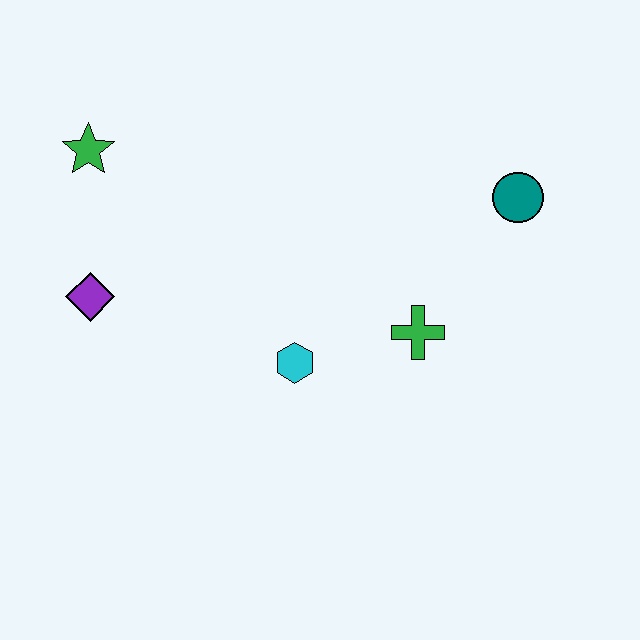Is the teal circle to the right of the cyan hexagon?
Yes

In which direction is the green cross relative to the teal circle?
The green cross is below the teal circle.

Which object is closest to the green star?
The purple diamond is closest to the green star.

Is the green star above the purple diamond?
Yes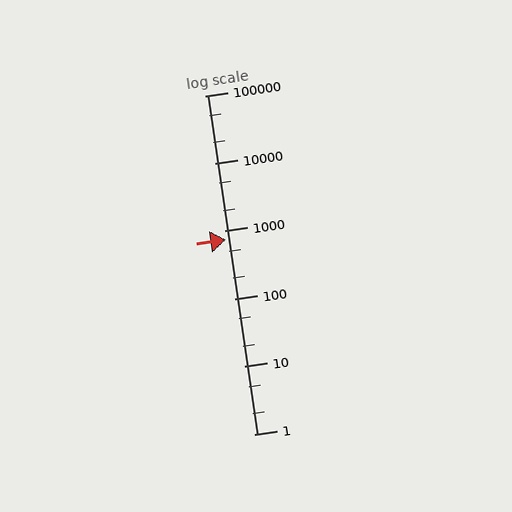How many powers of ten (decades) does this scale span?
The scale spans 5 decades, from 1 to 100000.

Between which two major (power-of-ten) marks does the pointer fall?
The pointer is between 100 and 1000.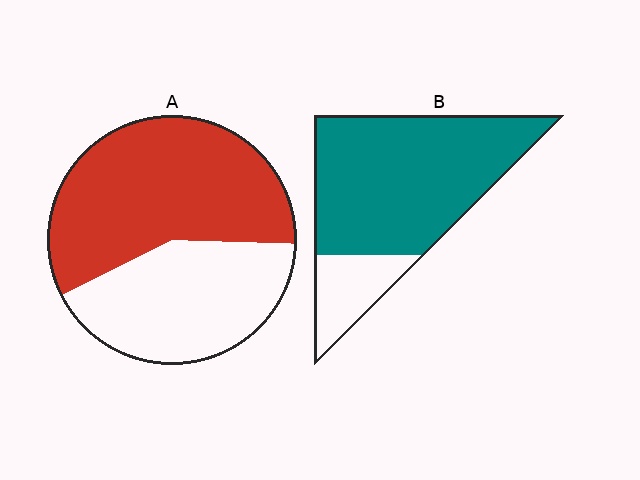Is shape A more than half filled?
Yes.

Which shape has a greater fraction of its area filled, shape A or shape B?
Shape B.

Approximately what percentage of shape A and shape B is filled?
A is approximately 60% and B is approximately 80%.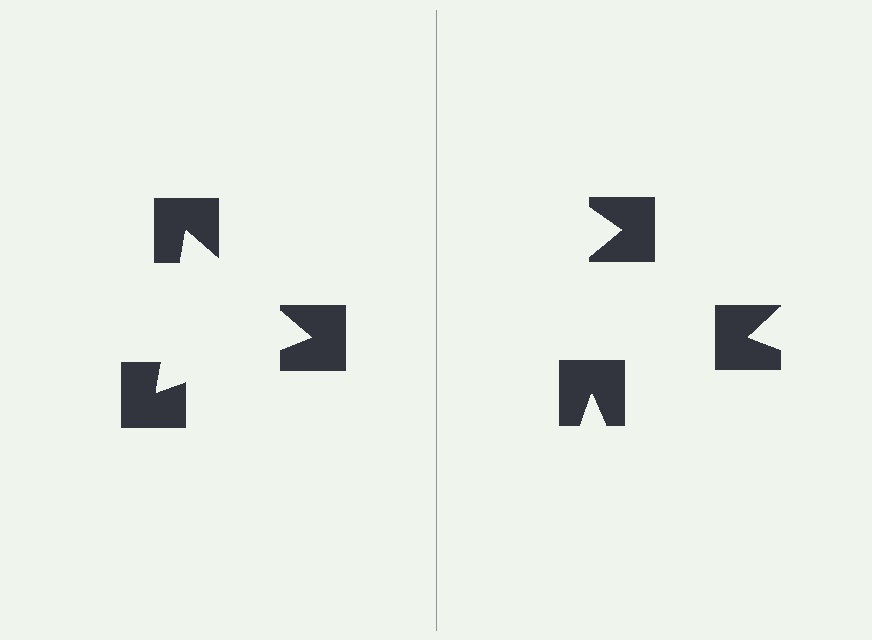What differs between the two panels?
The notched squares are positioned identically on both sides; only the wedge orientations differ. On the left they align to a triangle; on the right they are misaligned.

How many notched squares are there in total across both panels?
6 — 3 on each side.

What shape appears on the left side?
An illusory triangle.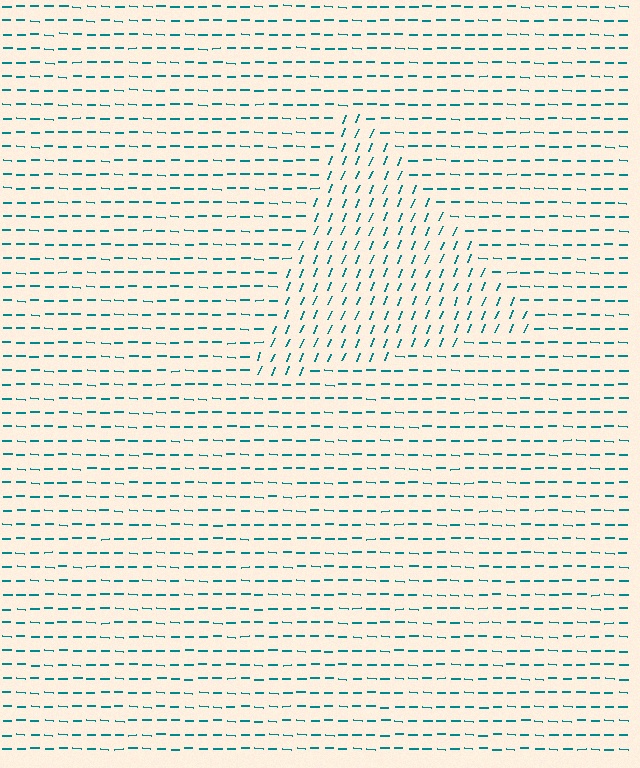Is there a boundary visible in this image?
Yes, there is a texture boundary formed by a change in line orientation.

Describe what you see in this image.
The image is filled with small teal line segments. A triangle region in the image has lines oriented differently from the surrounding lines, creating a visible texture boundary.